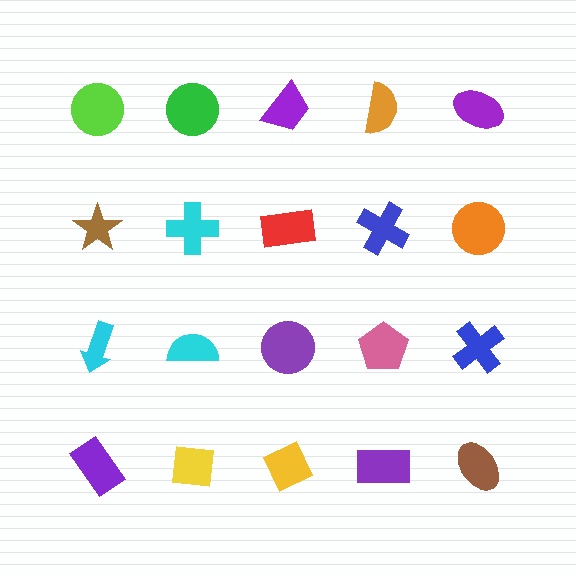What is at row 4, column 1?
A purple rectangle.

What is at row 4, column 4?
A purple rectangle.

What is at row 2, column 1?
A brown star.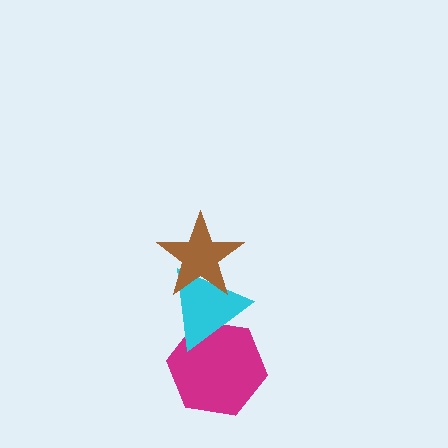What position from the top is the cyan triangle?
The cyan triangle is 2nd from the top.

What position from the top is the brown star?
The brown star is 1st from the top.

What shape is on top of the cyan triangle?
The brown star is on top of the cyan triangle.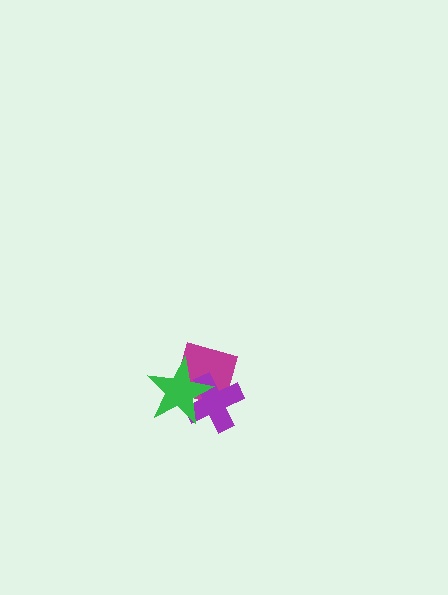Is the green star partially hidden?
No, no other shape covers it.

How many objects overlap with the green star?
2 objects overlap with the green star.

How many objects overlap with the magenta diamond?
2 objects overlap with the magenta diamond.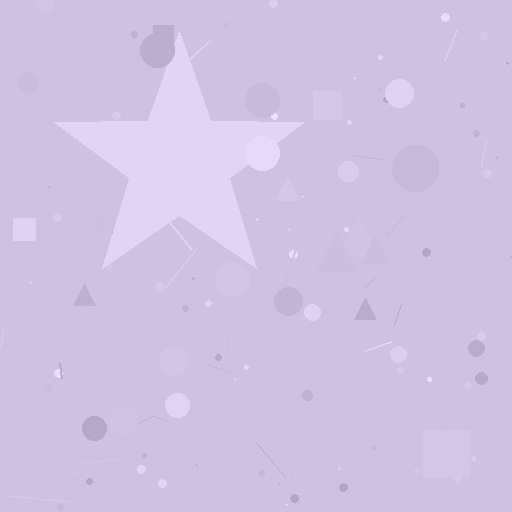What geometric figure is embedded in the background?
A star is embedded in the background.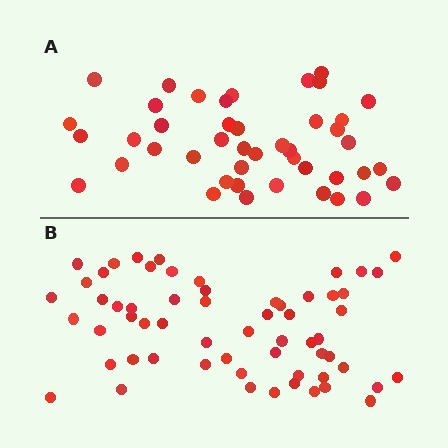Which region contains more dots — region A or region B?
Region B (the bottom region) has more dots.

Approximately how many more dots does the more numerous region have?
Region B has approximately 15 more dots than region A.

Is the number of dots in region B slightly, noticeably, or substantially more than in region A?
Region B has noticeably more, but not dramatically so. The ratio is roughly 1.4 to 1.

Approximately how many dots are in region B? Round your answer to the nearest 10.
About 60 dots.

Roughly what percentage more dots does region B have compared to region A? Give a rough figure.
About 35% more.